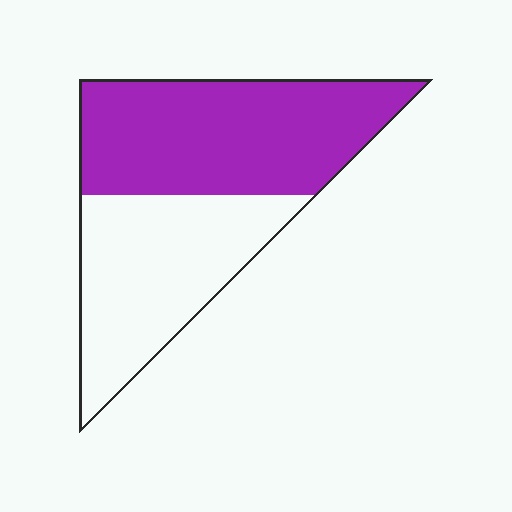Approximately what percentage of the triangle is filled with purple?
Approximately 55%.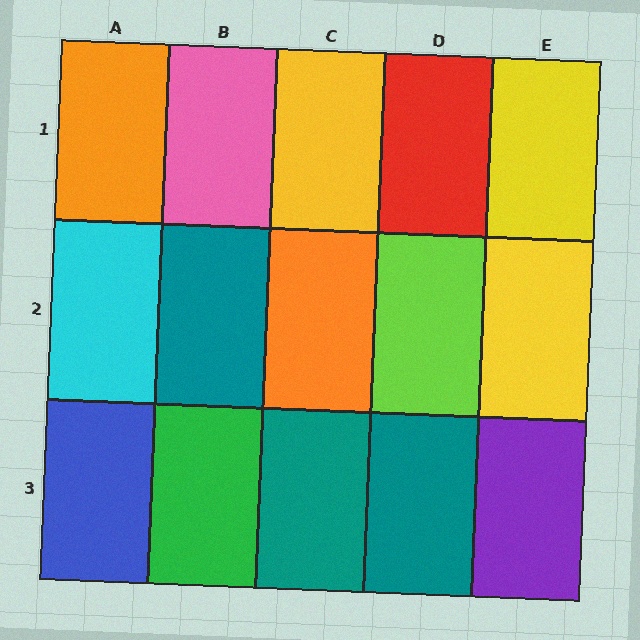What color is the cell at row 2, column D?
Lime.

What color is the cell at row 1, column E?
Yellow.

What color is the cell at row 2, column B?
Teal.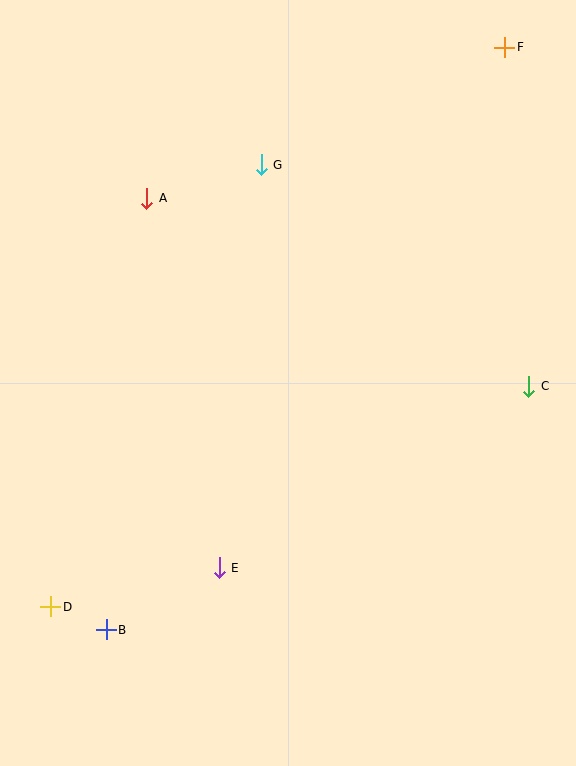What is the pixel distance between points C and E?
The distance between C and E is 359 pixels.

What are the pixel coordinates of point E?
Point E is at (219, 568).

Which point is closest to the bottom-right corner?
Point C is closest to the bottom-right corner.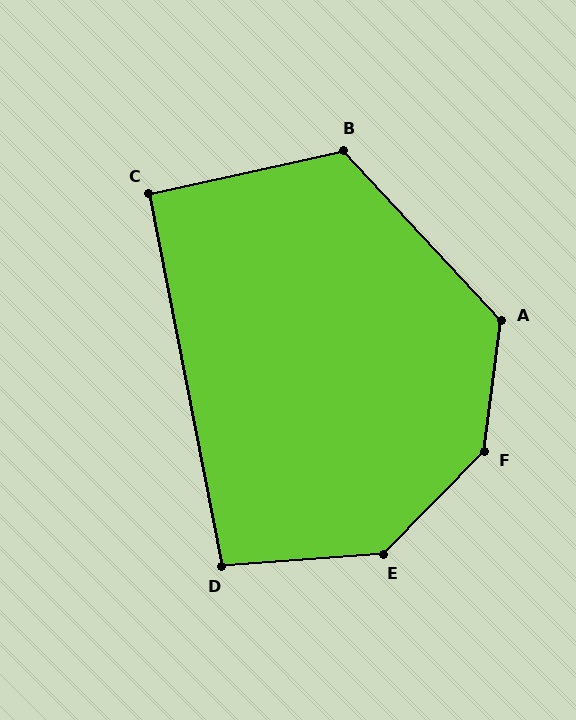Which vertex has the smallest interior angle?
C, at approximately 92 degrees.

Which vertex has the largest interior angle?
F, at approximately 143 degrees.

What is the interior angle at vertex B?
Approximately 120 degrees (obtuse).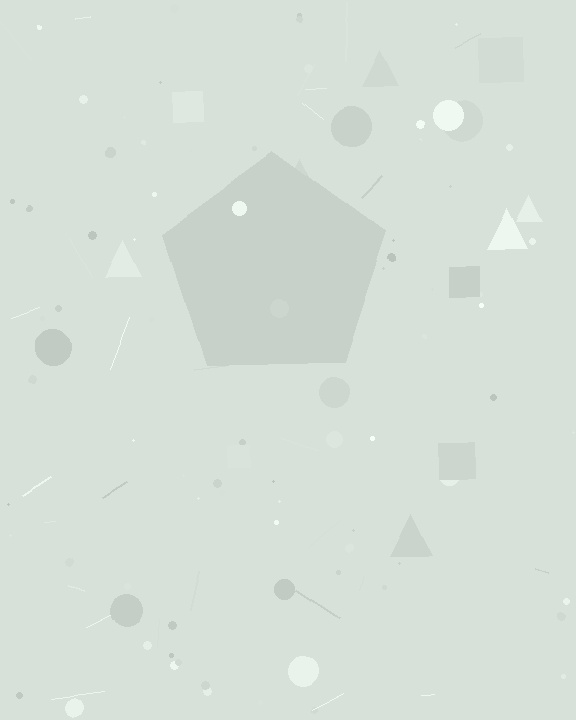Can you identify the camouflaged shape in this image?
The camouflaged shape is a pentagon.